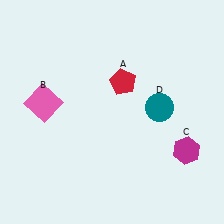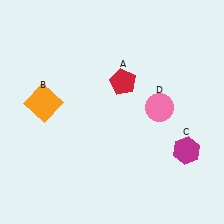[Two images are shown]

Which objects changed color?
B changed from pink to orange. D changed from teal to pink.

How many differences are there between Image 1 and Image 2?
There are 2 differences between the two images.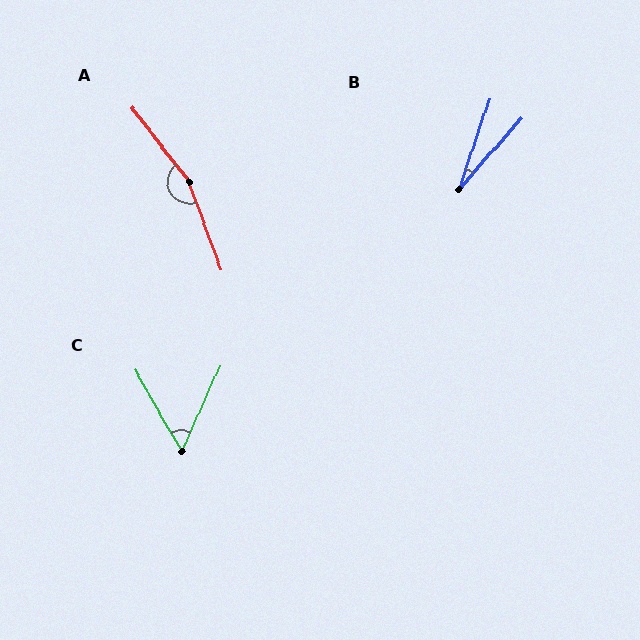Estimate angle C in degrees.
Approximately 54 degrees.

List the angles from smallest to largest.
B (23°), C (54°), A (163°).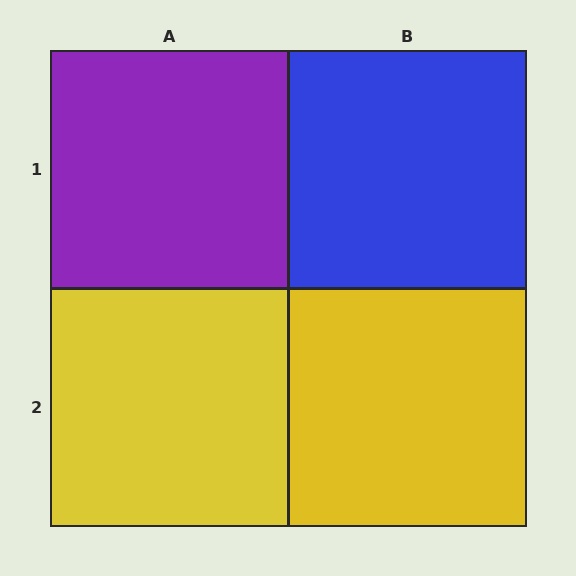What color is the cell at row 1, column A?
Purple.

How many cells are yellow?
2 cells are yellow.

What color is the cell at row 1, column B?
Blue.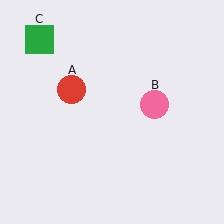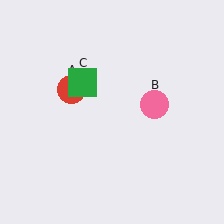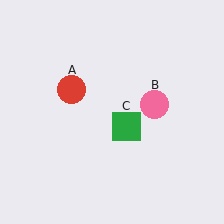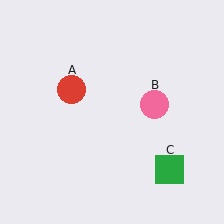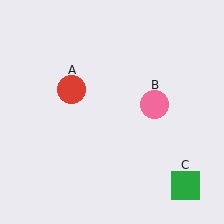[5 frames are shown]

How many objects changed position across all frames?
1 object changed position: green square (object C).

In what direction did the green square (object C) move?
The green square (object C) moved down and to the right.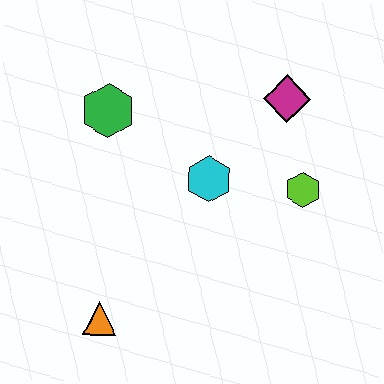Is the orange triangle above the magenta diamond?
No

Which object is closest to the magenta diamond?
The lime hexagon is closest to the magenta diamond.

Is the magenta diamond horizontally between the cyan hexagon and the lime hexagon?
Yes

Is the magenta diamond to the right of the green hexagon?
Yes